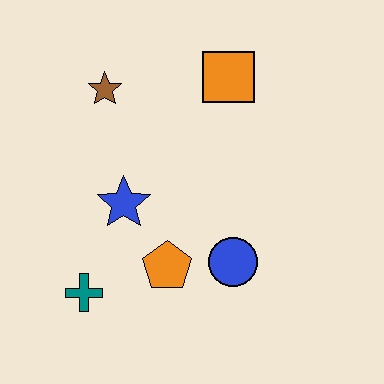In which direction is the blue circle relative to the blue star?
The blue circle is to the right of the blue star.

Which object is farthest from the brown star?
The blue circle is farthest from the brown star.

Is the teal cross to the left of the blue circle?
Yes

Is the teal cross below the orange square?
Yes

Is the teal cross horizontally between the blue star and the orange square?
No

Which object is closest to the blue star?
The orange pentagon is closest to the blue star.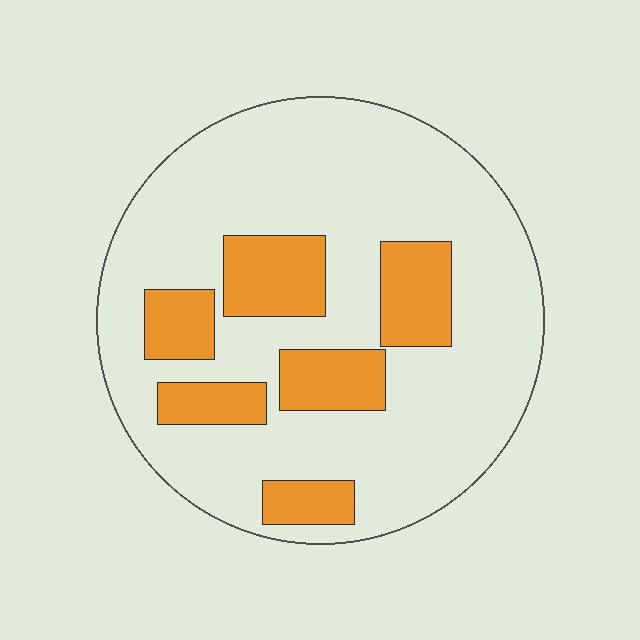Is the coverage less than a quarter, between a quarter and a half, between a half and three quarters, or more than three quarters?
Less than a quarter.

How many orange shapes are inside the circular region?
6.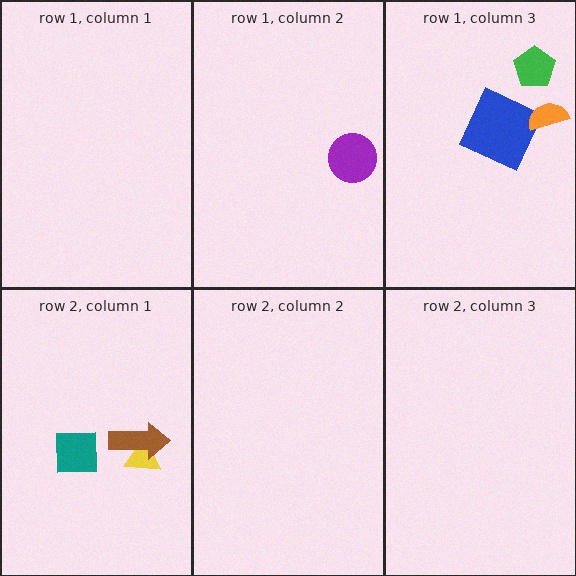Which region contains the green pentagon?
The row 1, column 3 region.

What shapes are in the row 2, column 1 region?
The teal square, the yellow triangle, the brown arrow.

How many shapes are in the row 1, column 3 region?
3.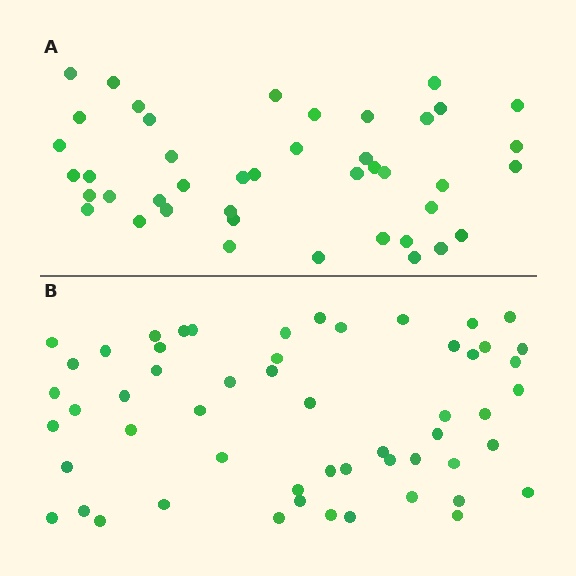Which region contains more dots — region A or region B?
Region B (the bottom region) has more dots.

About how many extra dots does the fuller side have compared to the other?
Region B has roughly 12 or so more dots than region A.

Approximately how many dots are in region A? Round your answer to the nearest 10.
About 40 dots. (The exact count is 43, which rounds to 40.)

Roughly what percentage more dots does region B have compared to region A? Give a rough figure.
About 30% more.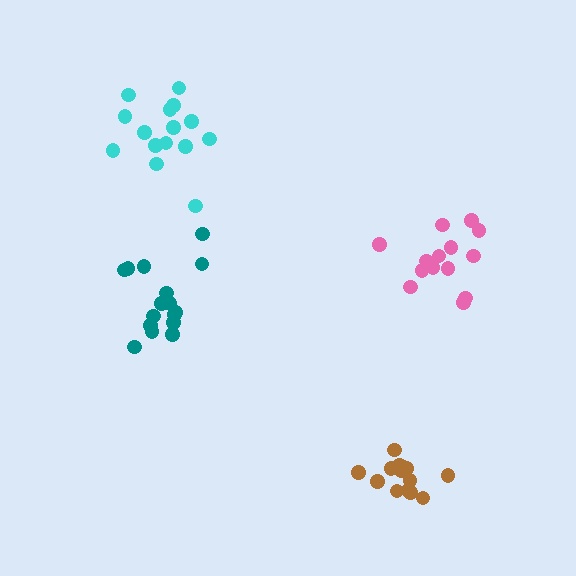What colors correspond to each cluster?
The clusters are colored: brown, pink, cyan, teal.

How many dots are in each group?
Group 1: 14 dots, Group 2: 14 dots, Group 3: 15 dots, Group 4: 17 dots (60 total).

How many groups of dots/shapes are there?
There are 4 groups.